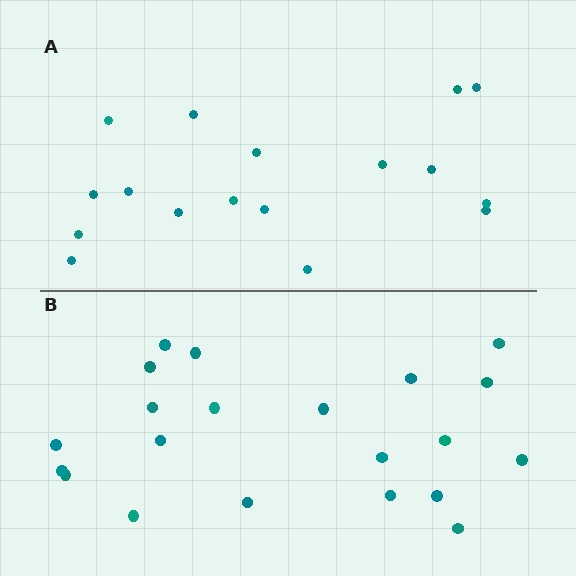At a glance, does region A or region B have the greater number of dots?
Region B (the bottom region) has more dots.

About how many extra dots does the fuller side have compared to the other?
Region B has about 4 more dots than region A.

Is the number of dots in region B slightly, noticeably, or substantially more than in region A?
Region B has only slightly more — the two regions are fairly close. The ratio is roughly 1.2 to 1.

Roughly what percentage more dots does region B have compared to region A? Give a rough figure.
About 25% more.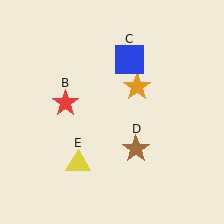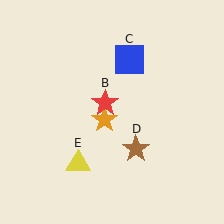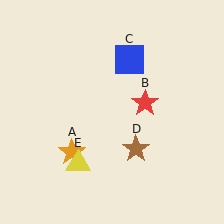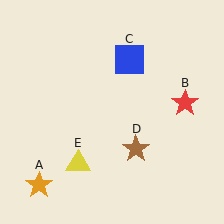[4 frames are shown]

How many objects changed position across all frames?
2 objects changed position: orange star (object A), red star (object B).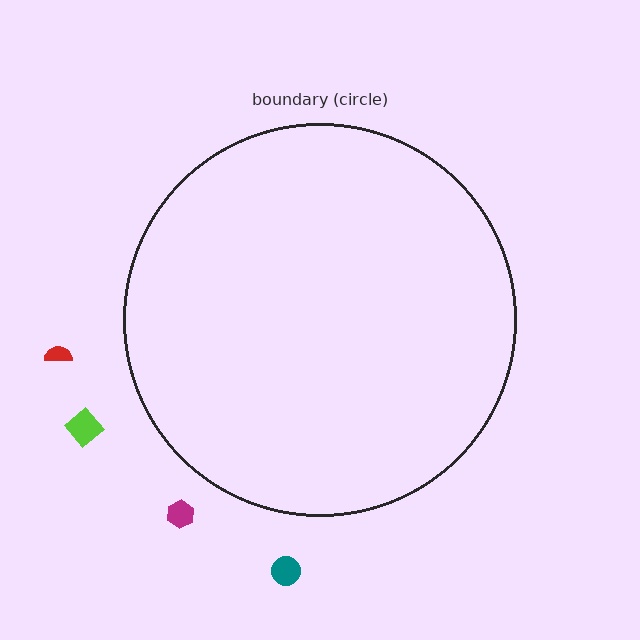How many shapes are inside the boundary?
0 inside, 4 outside.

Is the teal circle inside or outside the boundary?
Outside.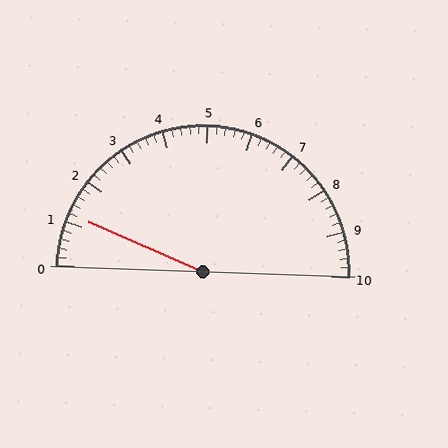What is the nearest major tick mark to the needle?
The nearest major tick mark is 1.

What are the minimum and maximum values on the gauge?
The gauge ranges from 0 to 10.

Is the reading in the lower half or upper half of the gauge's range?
The reading is in the lower half of the range (0 to 10).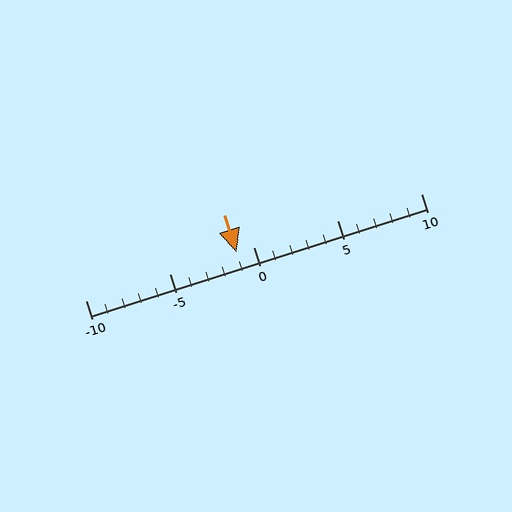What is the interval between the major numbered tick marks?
The major tick marks are spaced 5 units apart.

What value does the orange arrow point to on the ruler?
The orange arrow points to approximately -1.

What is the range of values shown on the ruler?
The ruler shows values from -10 to 10.